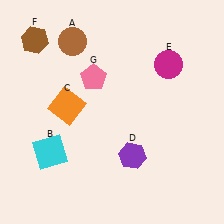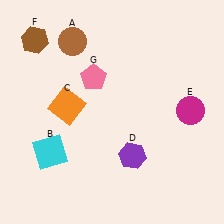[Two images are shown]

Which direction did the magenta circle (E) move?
The magenta circle (E) moved down.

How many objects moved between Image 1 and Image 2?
1 object moved between the two images.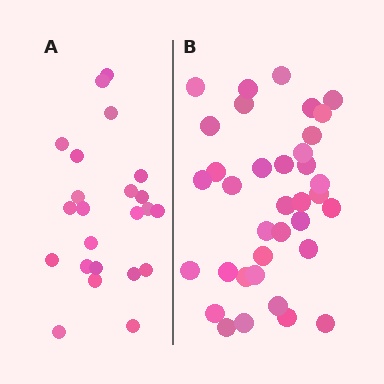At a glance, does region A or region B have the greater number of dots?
Region B (the right region) has more dots.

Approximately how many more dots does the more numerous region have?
Region B has approximately 15 more dots than region A.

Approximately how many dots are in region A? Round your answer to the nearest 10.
About 20 dots. (The exact count is 23, which rounds to 20.)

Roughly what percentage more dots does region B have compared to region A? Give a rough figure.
About 55% more.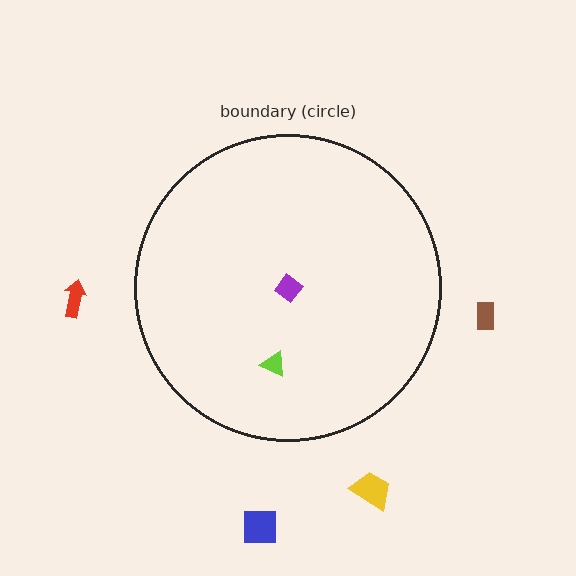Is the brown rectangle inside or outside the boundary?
Outside.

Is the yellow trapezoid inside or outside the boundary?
Outside.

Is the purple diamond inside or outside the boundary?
Inside.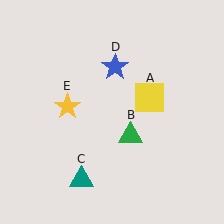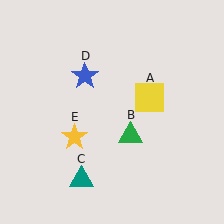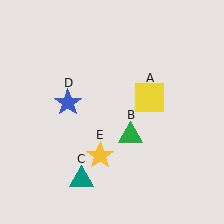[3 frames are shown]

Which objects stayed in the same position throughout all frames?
Yellow square (object A) and green triangle (object B) and teal triangle (object C) remained stationary.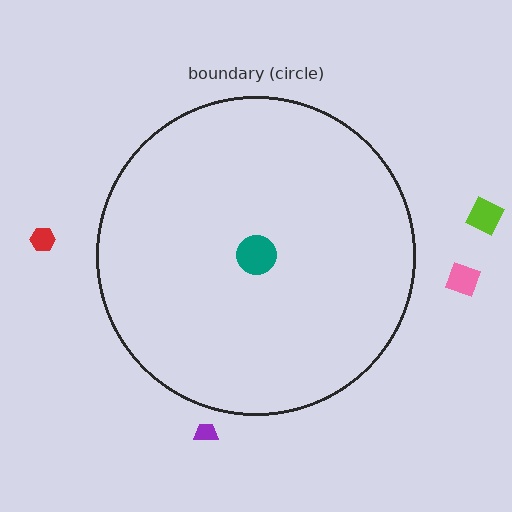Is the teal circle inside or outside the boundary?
Inside.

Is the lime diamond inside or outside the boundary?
Outside.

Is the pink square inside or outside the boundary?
Outside.